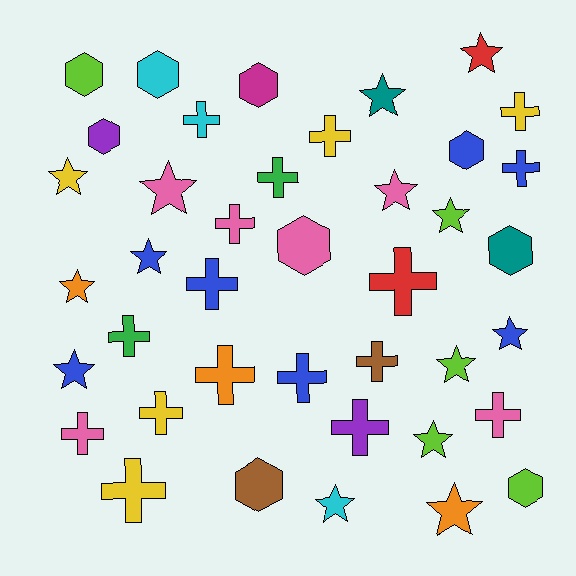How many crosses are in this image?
There are 17 crosses.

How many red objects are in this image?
There are 2 red objects.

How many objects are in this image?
There are 40 objects.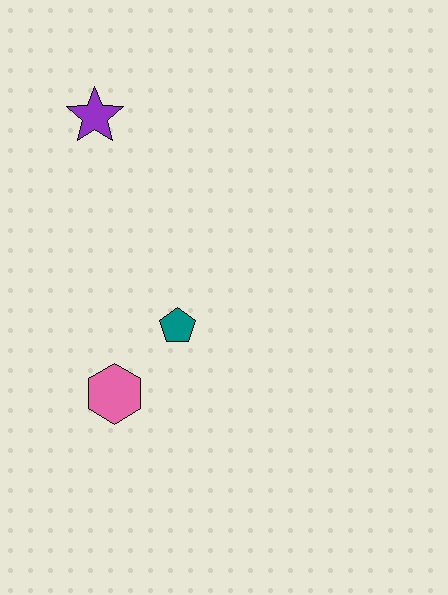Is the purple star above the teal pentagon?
Yes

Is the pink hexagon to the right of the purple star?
Yes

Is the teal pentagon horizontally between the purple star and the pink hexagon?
No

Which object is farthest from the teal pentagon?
The purple star is farthest from the teal pentagon.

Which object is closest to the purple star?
The teal pentagon is closest to the purple star.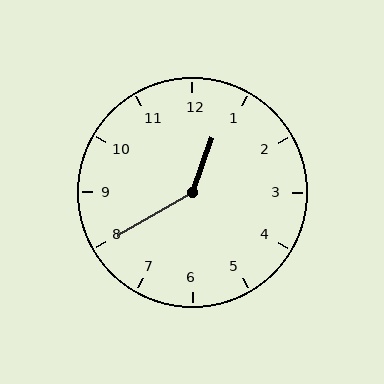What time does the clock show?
12:40.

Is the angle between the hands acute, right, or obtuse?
It is obtuse.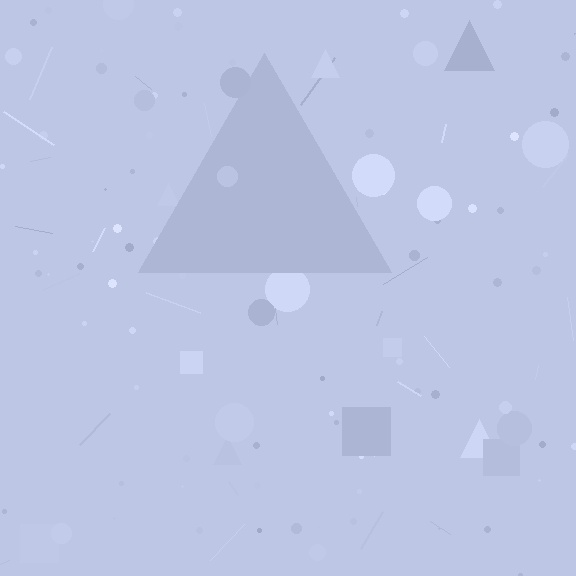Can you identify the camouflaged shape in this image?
The camouflaged shape is a triangle.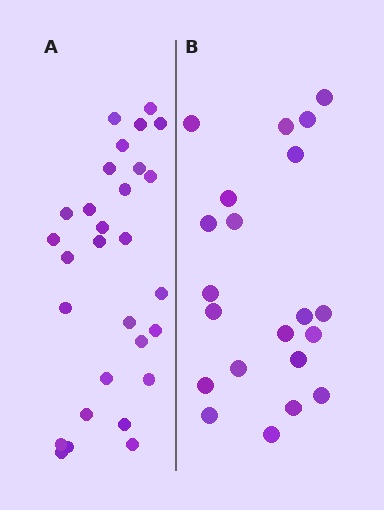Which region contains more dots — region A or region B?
Region A (the left region) has more dots.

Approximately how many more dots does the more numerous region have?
Region A has roughly 8 or so more dots than region B.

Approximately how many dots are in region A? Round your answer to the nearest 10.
About 30 dots. (The exact count is 29, which rounds to 30.)